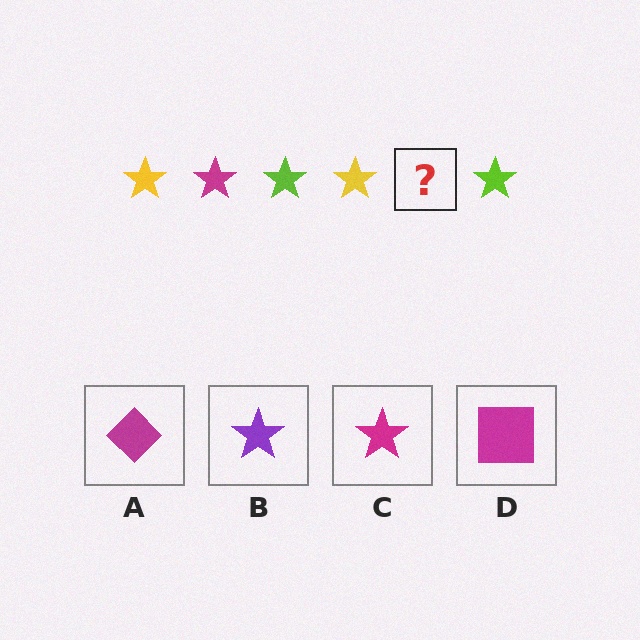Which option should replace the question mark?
Option C.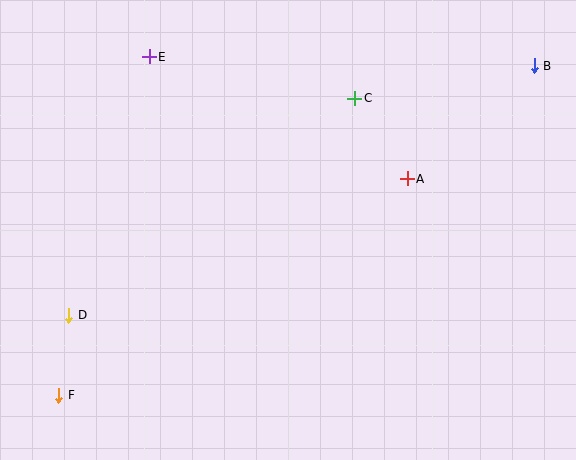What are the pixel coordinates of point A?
Point A is at (407, 179).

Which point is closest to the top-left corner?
Point E is closest to the top-left corner.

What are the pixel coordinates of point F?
Point F is at (59, 395).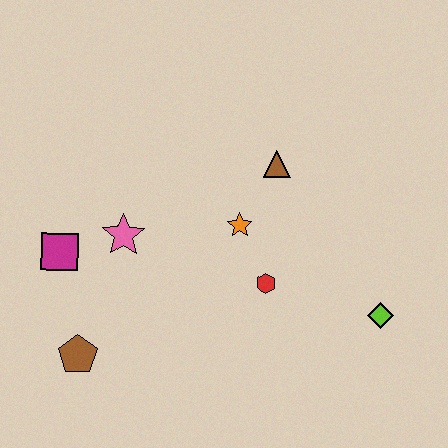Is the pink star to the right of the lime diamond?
No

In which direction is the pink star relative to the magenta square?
The pink star is to the right of the magenta square.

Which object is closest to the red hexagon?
The orange star is closest to the red hexagon.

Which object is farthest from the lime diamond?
The magenta square is farthest from the lime diamond.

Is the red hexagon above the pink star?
No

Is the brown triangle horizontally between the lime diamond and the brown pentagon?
Yes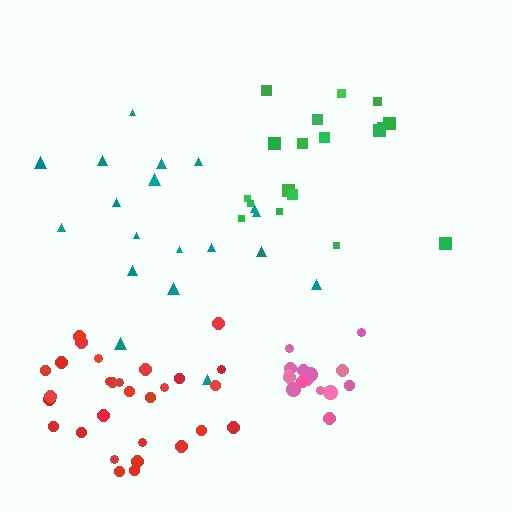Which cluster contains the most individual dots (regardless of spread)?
Red (29).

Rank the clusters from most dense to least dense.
pink, red, green, teal.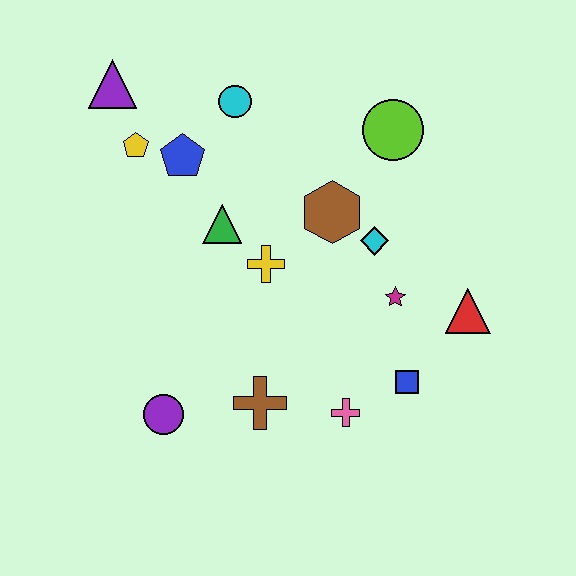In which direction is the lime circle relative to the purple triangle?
The lime circle is to the right of the purple triangle.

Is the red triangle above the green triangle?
No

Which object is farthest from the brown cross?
The purple triangle is farthest from the brown cross.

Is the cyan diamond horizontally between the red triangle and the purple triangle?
Yes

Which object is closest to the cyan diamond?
The brown hexagon is closest to the cyan diamond.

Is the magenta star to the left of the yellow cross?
No